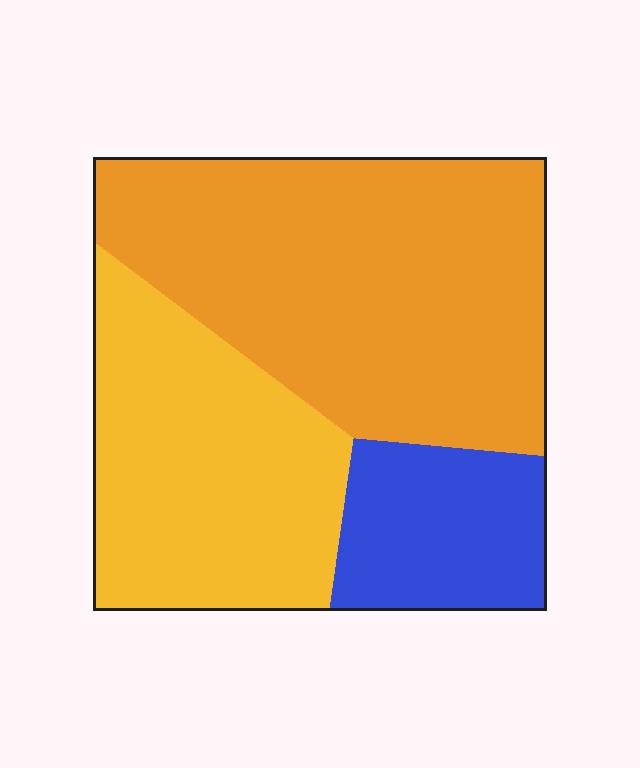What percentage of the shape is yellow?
Yellow takes up about one third (1/3) of the shape.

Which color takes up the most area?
Orange, at roughly 50%.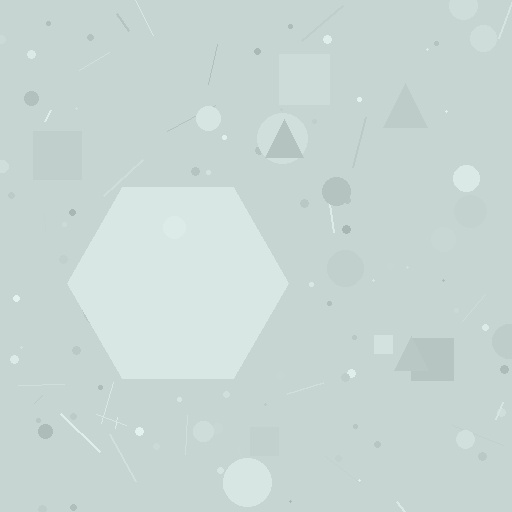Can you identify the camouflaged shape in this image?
The camouflaged shape is a hexagon.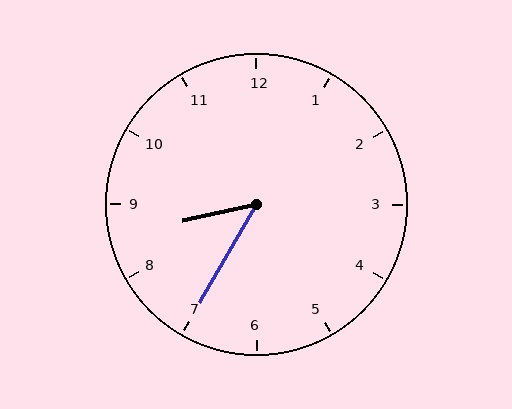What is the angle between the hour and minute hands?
Approximately 48 degrees.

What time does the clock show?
8:35.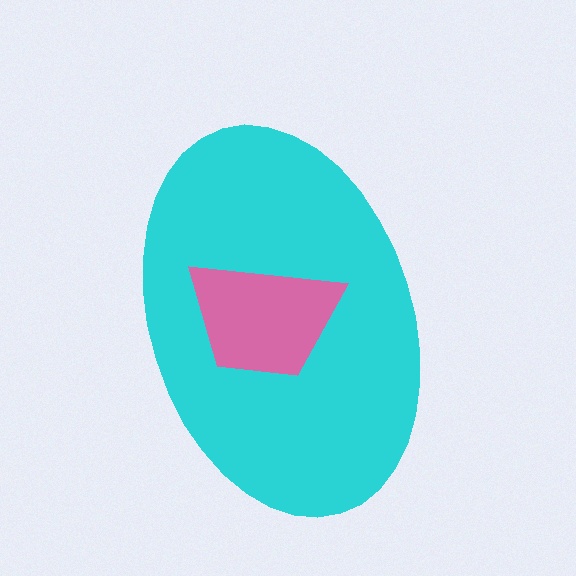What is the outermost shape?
The cyan ellipse.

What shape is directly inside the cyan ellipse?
The pink trapezoid.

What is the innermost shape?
The pink trapezoid.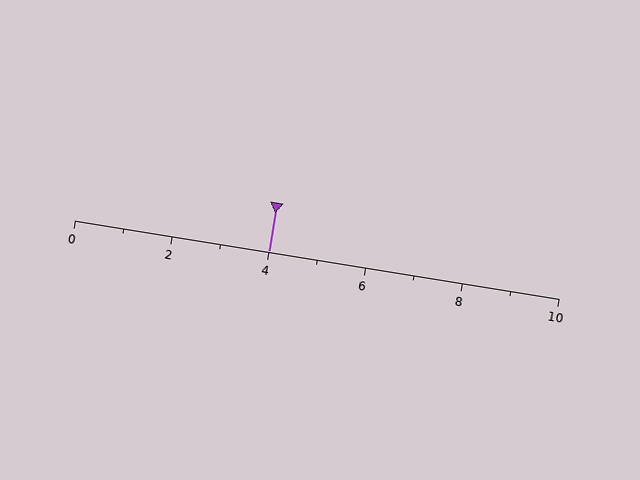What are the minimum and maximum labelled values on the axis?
The axis runs from 0 to 10.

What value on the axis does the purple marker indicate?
The marker indicates approximately 4.